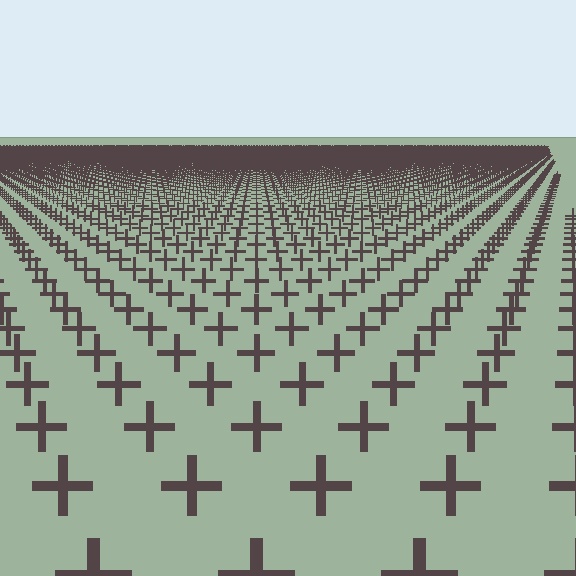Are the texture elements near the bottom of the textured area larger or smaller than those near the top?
Larger. Near the bottom, elements are closer to the viewer and appear at a bigger on-screen size.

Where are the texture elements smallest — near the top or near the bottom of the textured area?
Near the top.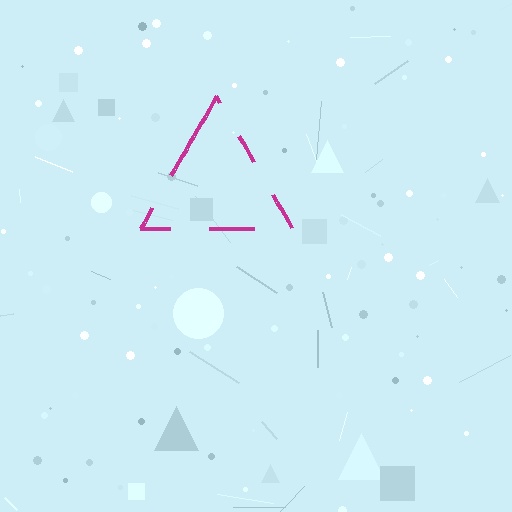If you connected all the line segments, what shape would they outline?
They would outline a triangle.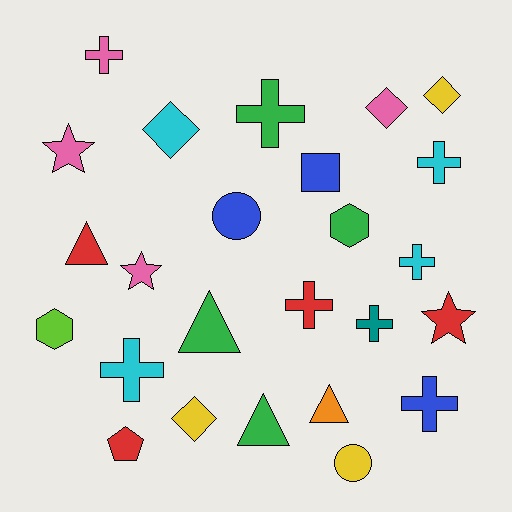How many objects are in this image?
There are 25 objects.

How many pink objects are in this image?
There are 4 pink objects.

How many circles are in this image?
There are 2 circles.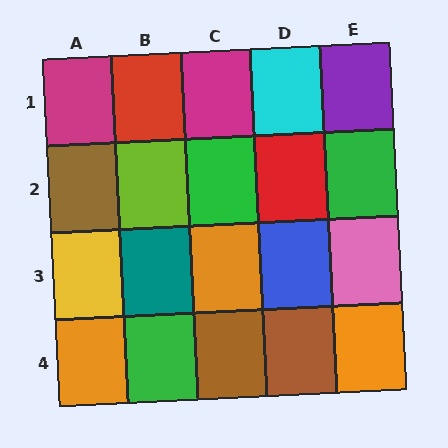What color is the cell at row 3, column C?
Orange.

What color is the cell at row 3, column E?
Pink.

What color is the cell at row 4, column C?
Brown.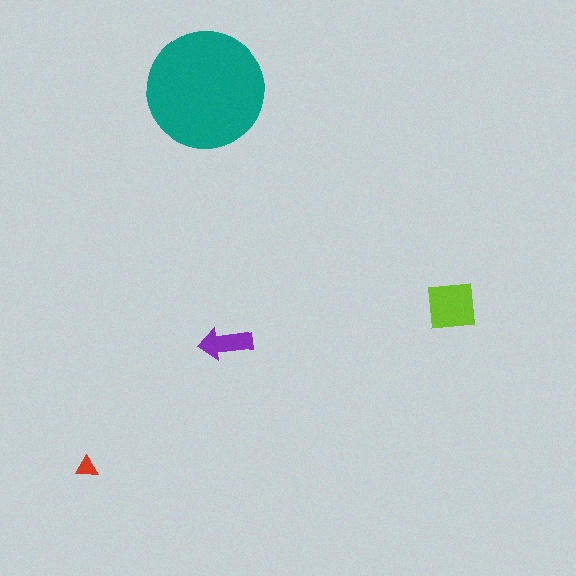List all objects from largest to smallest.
The teal circle, the lime square, the purple arrow, the red triangle.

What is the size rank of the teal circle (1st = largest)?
1st.